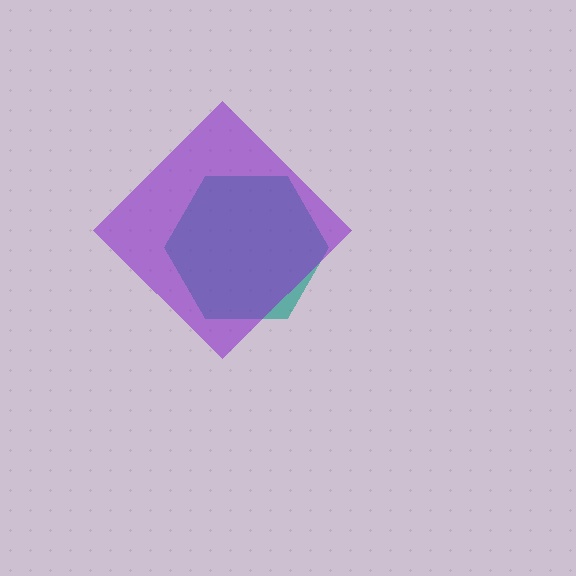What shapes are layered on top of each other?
The layered shapes are: a teal hexagon, a purple diamond.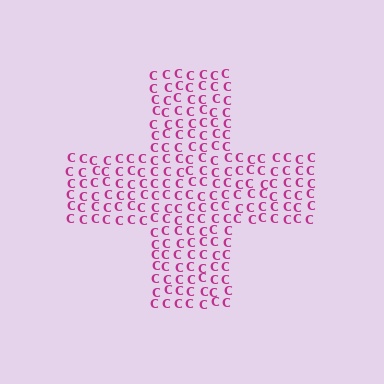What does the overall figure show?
The overall figure shows a cross.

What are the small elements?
The small elements are letter C's.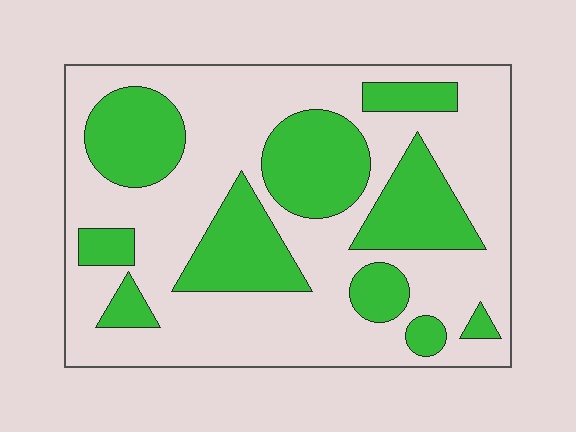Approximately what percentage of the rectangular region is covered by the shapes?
Approximately 35%.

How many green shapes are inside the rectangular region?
10.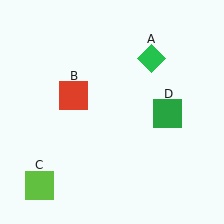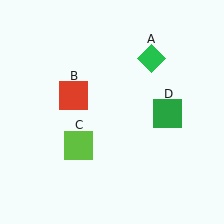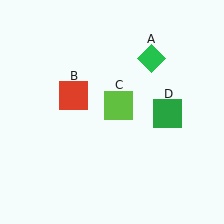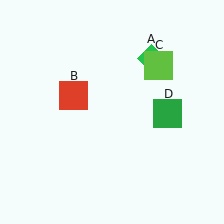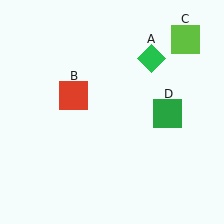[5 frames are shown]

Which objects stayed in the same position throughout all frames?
Green diamond (object A) and red square (object B) and green square (object D) remained stationary.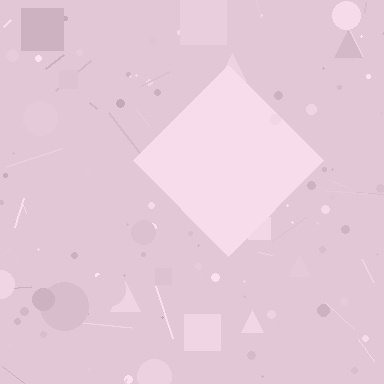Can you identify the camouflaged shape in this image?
The camouflaged shape is a diamond.